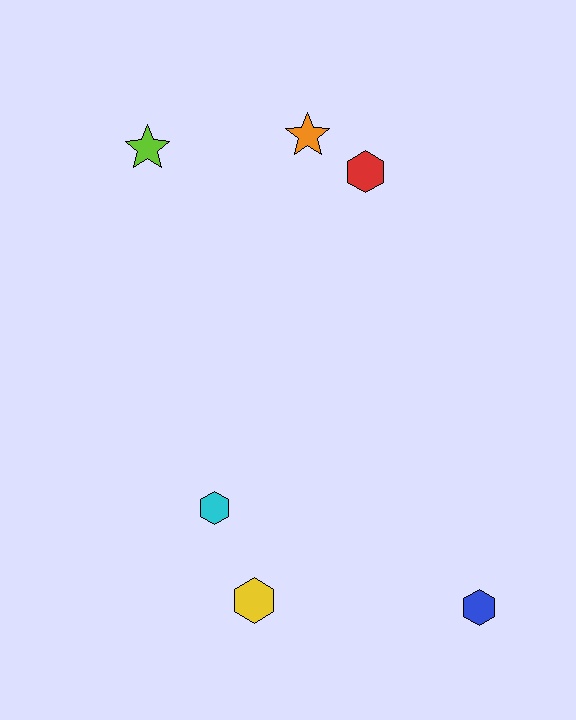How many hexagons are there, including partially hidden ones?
There are 4 hexagons.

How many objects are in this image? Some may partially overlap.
There are 6 objects.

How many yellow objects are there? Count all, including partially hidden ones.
There is 1 yellow object.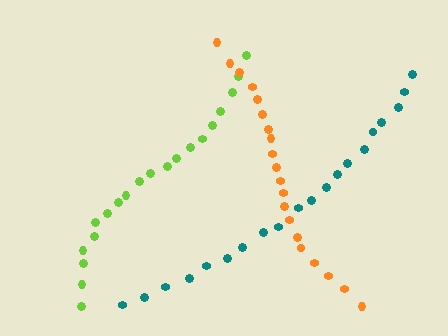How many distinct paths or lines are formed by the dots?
There are 3 distinct paths.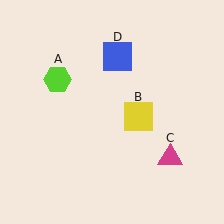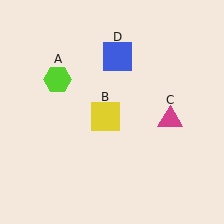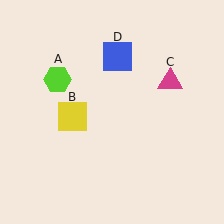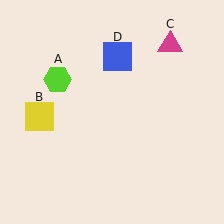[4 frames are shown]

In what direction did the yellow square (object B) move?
The yellow square (object B) moved left.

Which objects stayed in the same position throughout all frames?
Lime hexagon (object A) and blue square (object D) remained stationary.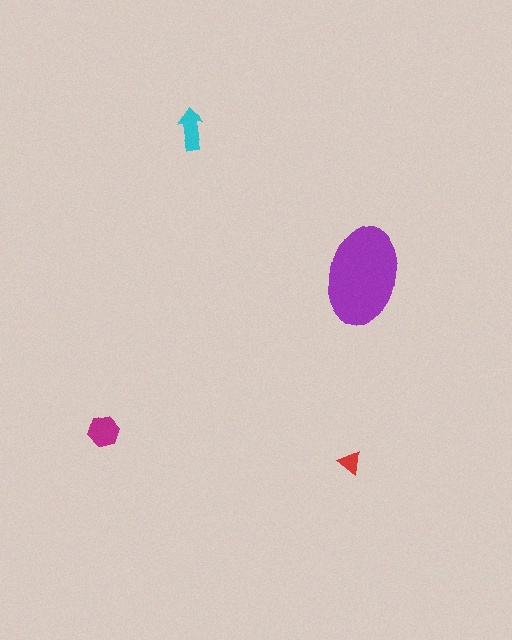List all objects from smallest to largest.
The red triangle, the cyan arrow, the magenta hexagon, the purple ellipse.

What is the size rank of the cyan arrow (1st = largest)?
3rd.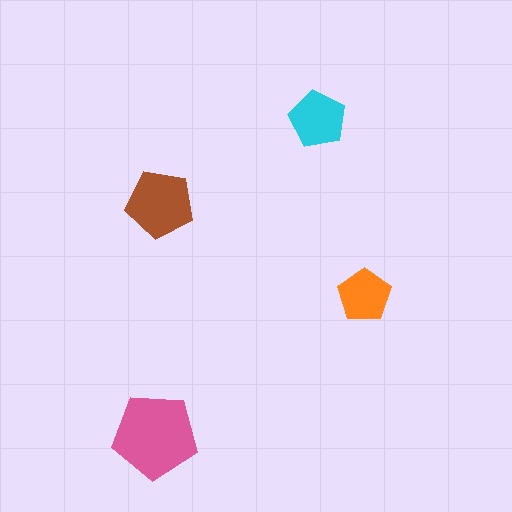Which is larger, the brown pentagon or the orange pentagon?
The brown one.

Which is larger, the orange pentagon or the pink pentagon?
The pink one.